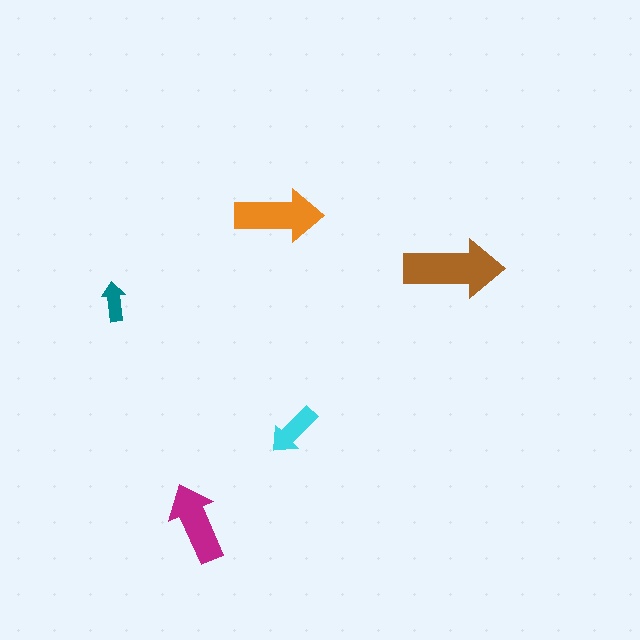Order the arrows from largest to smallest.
the brown one, the orange one, the magenta one, the cyan one, the teal one.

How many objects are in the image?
There are 5 objects in the image.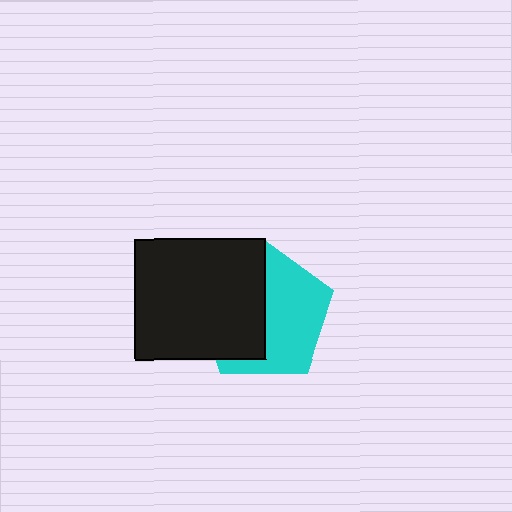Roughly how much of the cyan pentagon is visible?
About half of it is visible (roughly 53%).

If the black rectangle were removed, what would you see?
You would see the complete cyan pentagon.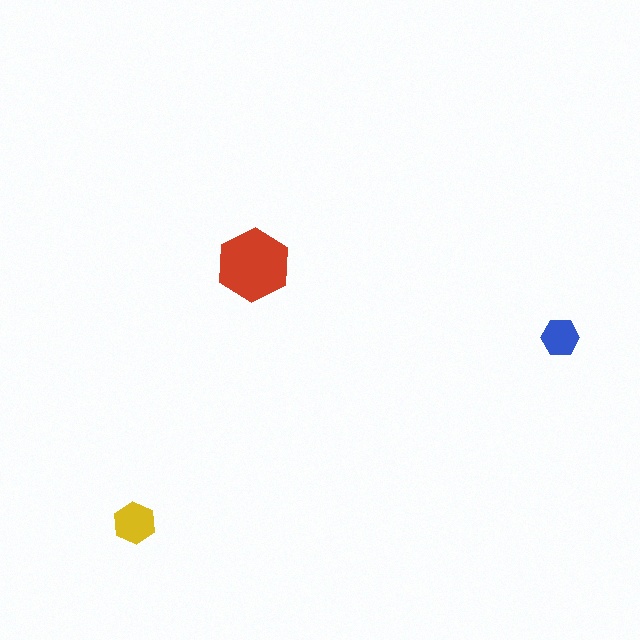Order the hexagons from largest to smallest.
the red one, the yellow one, the blue one.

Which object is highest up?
The red hexagon is topmost.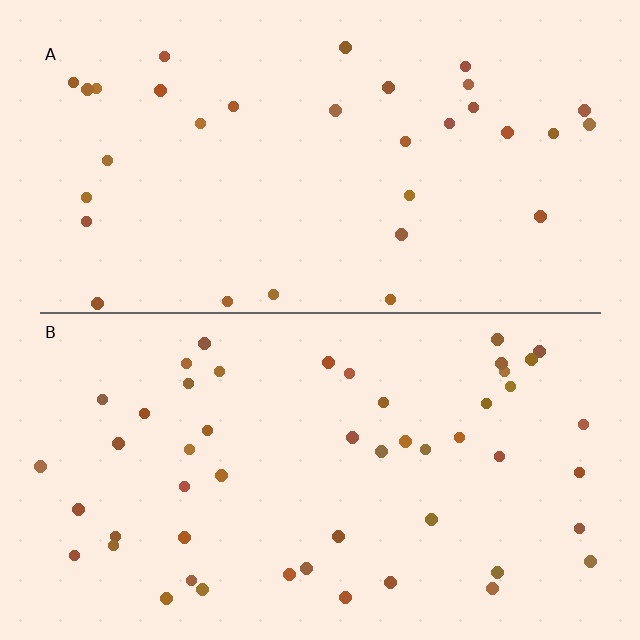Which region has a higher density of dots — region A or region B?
B (the bottom).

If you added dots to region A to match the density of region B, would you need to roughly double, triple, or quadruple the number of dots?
Approximately double.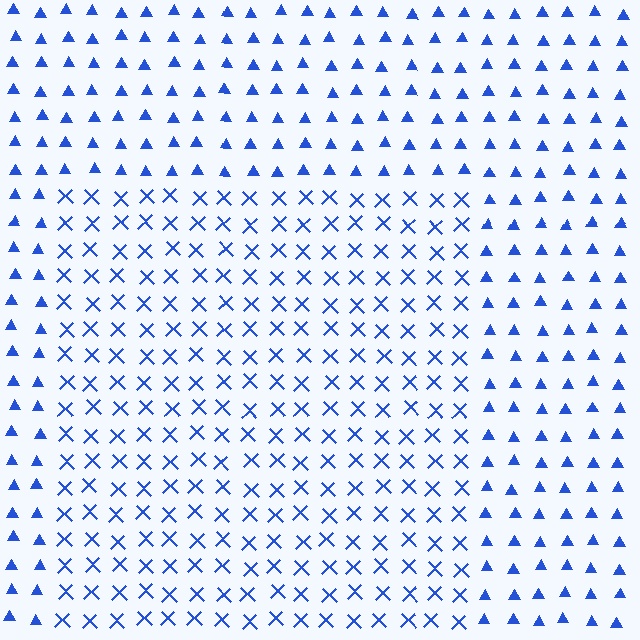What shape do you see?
I see a rectangle.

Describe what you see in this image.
The image is filled with small blue elements arranged in a uniform grid. A rectangle-shaped region contains X marks, while the surrounding area contains triangles. The boundary is defined purely by the change in element shape.